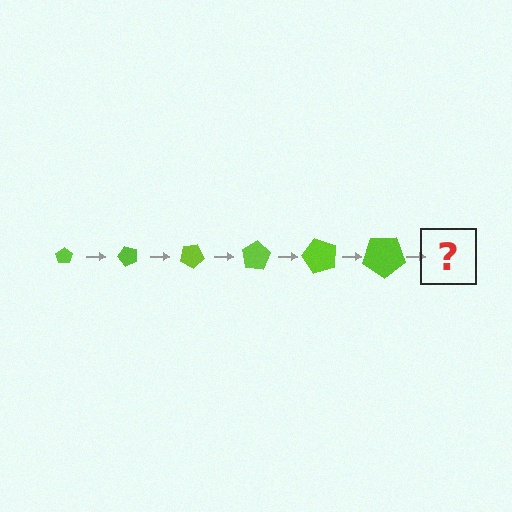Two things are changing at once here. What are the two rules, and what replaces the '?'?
The two rules are that the pentagon grows larger each step and it rotates 50 degrees each step. The '?' should be a pentagon, larger than the previous one and rotated 300 degrees from the start.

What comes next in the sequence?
The next element should be a pentagon, larger than the previous one and rotated 300 degrees from the start.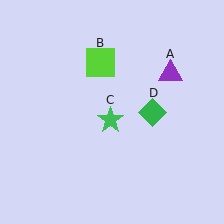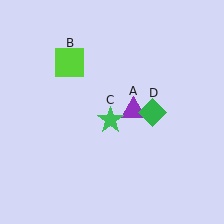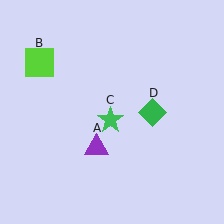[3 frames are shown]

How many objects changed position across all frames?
2 objects changed position: purple triangle (object A), lime square (object B).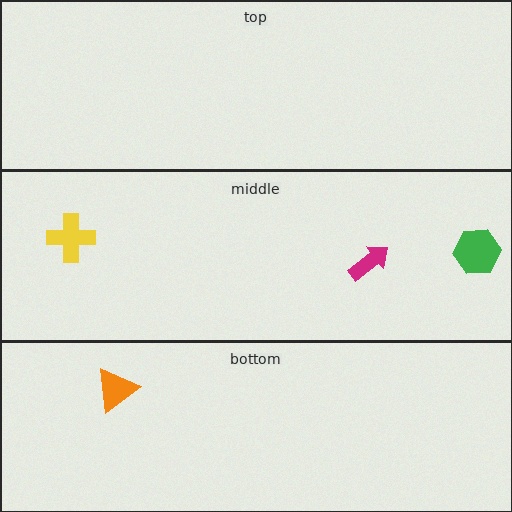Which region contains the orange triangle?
The bottom region.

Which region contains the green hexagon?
The middle region.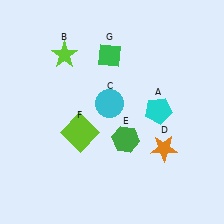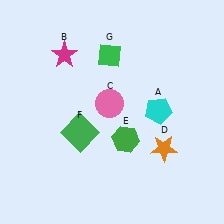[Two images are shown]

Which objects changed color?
B changed from lime to magenta. C changed from cyan to pink. F changed from lime to green.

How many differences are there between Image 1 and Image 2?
There are 3 differences between the two images.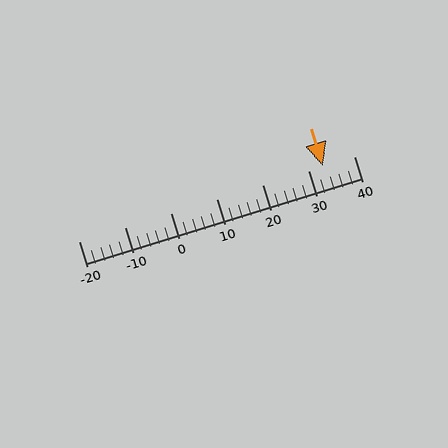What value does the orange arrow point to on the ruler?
The orange arrow points to approximately 33.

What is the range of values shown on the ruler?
The ruler shows values from -20 to 40.